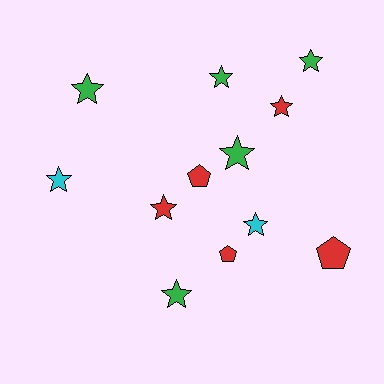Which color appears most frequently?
Red, with 5 objects.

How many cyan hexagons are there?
There are no cyan hexagons.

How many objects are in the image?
There are 12 objects.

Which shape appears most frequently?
Star, with 9 objects.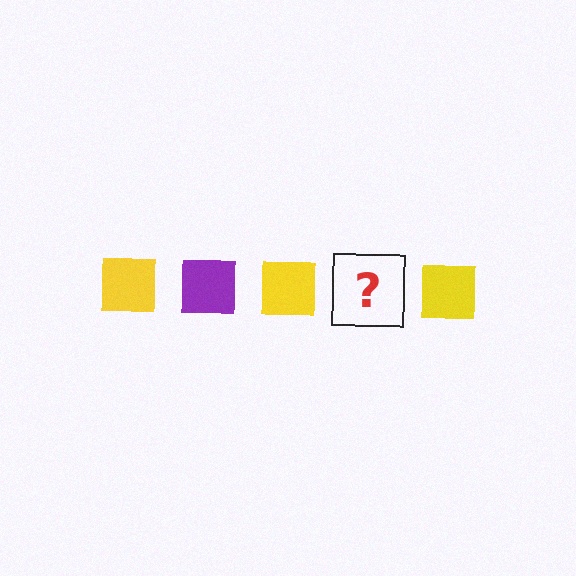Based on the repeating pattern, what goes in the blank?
The blank should be a purple square.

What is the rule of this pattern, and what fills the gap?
The rule is that the pattern cycles through yellow, purple squares. The gap should be filled with a purple square.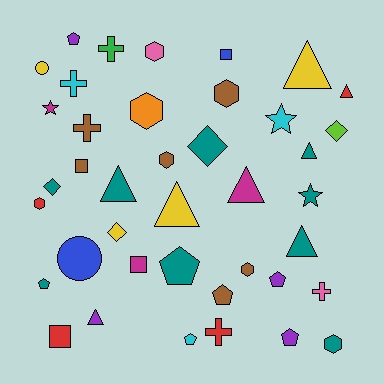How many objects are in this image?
There are 40 objects.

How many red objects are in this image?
There are 4 red objects.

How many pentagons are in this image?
There are 7 pentagons.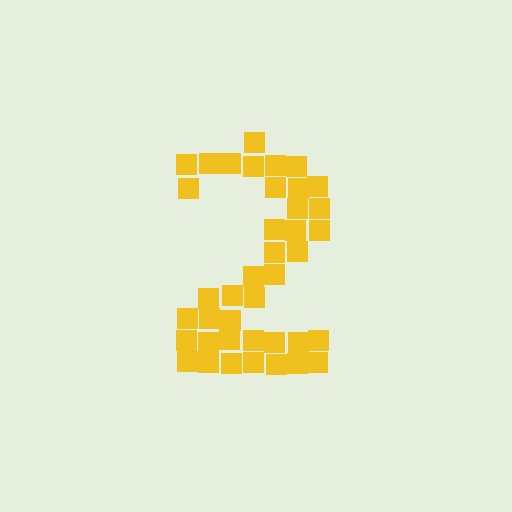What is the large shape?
The large shape is the digit 2.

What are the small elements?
The small elements are squares.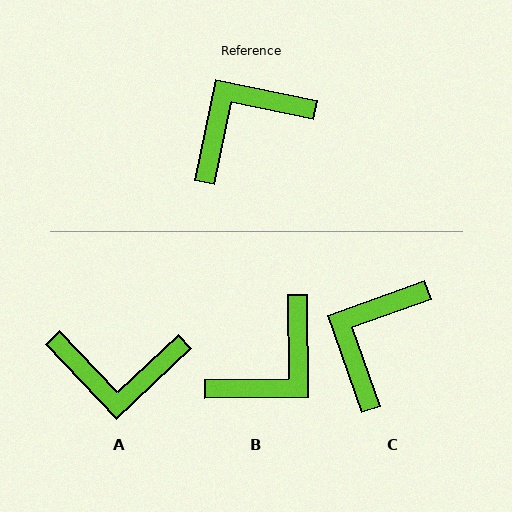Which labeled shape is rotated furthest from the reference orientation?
B, about 168 degrees away.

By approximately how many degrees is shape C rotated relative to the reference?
Approximately 31 degrees counter-clockwise.